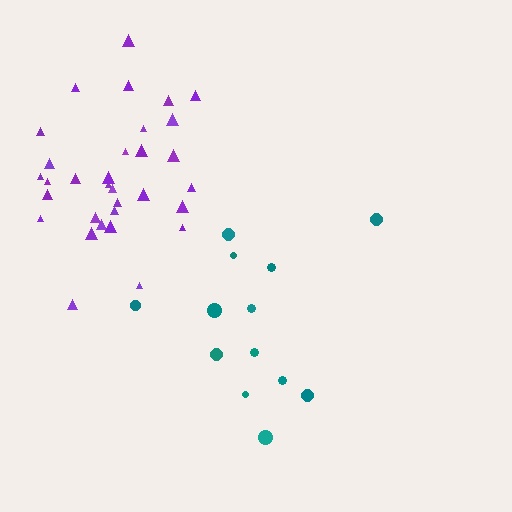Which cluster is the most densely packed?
Purple.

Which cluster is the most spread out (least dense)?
Teal.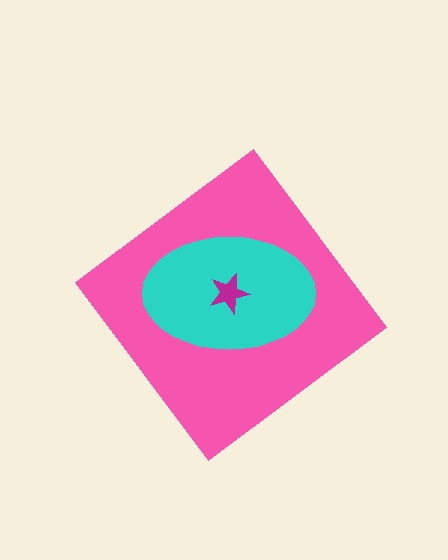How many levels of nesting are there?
3.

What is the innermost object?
The magenta star.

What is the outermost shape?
The pink diamond.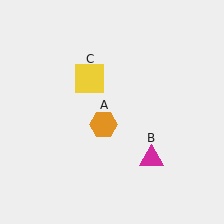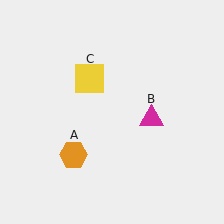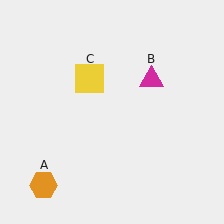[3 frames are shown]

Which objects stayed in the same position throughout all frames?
Yellow square (object C) remained stationary.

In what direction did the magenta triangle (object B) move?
The magenta triangle (object B) moved up.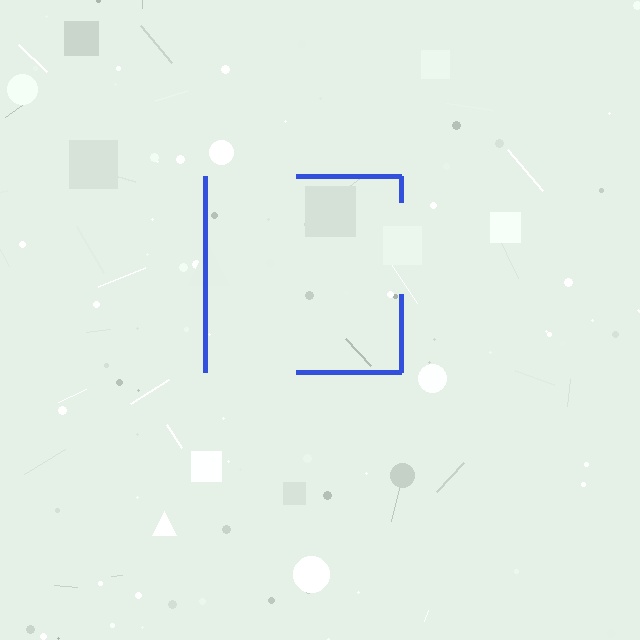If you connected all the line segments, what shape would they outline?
They would outline a square.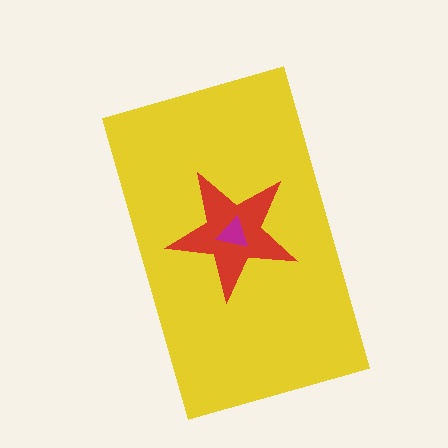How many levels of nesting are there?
3.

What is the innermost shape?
The magenta triangle.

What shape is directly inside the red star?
The magenta triangle.